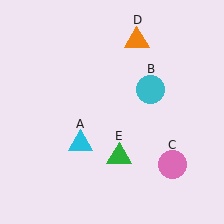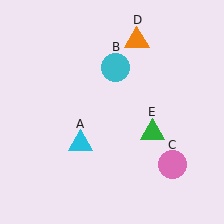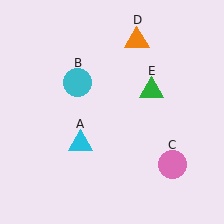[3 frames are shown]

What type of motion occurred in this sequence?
The cyan circle (object B), green triangle (object E) rotated counterclockwise around the center of the scene.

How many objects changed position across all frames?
2 objects changed position: cyan circle (object B), green triangle (object E).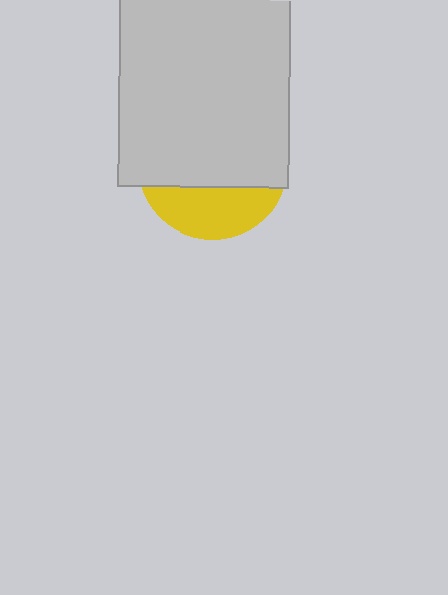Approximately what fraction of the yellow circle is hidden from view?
Roughly 68% of the yellow circle is hidden behind the light gray rectangle.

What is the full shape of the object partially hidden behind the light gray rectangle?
The partially hidden object is a yellow circle.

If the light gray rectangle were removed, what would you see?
You would see the complete yellow circle.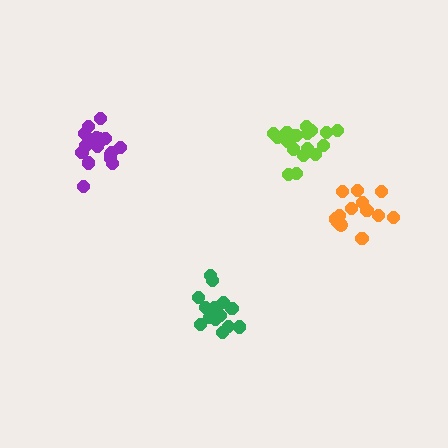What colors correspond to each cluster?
The clusters are colored: green, orange, purple, lime.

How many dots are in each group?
Group 1: 15 dots, Group 2: 14 dots, Group 3: 19 dots, Group 4: 18 dots (66 total).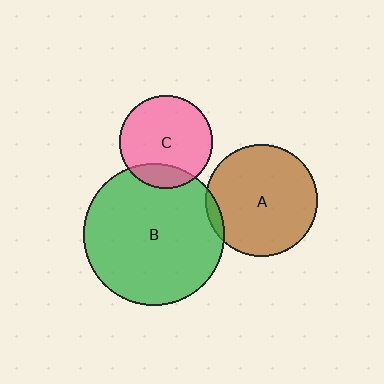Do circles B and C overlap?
Yes.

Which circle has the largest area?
Circle B (green).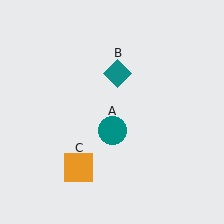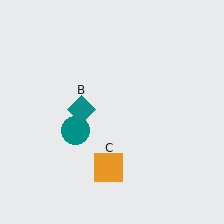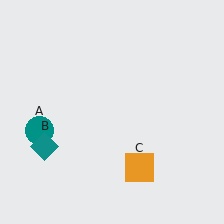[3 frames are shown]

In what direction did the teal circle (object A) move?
The teal circle (object A) moved left.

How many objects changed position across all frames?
3 objects changed position: teal circle (object A), teal diamond (object B), orange square (object C).